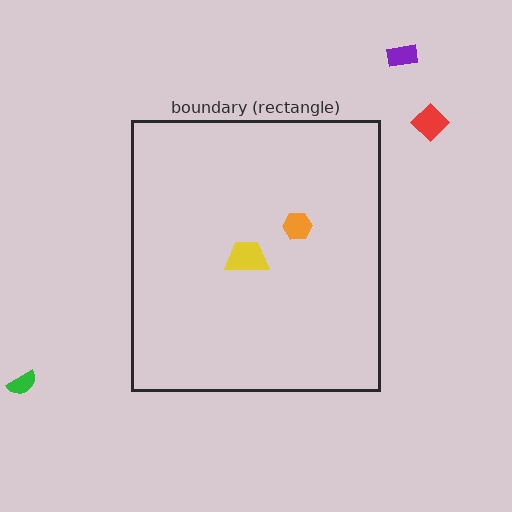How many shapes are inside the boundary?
2 inside, 3 outside.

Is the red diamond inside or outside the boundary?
Outside.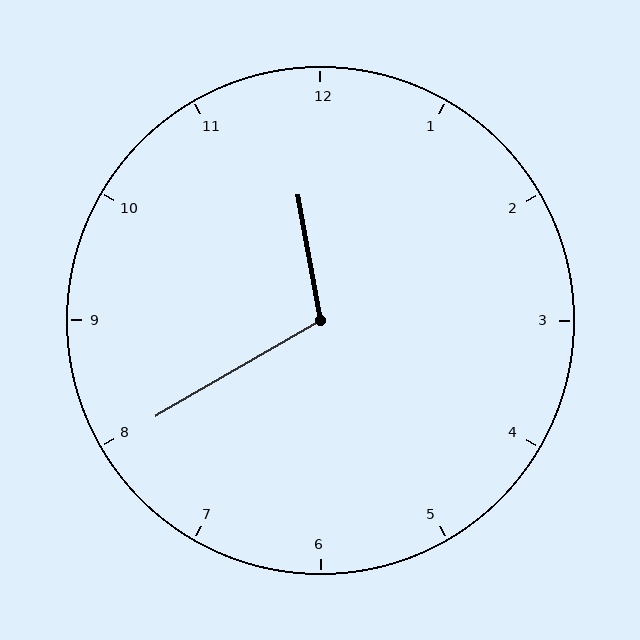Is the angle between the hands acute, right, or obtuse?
It is obtuse.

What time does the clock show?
11:40.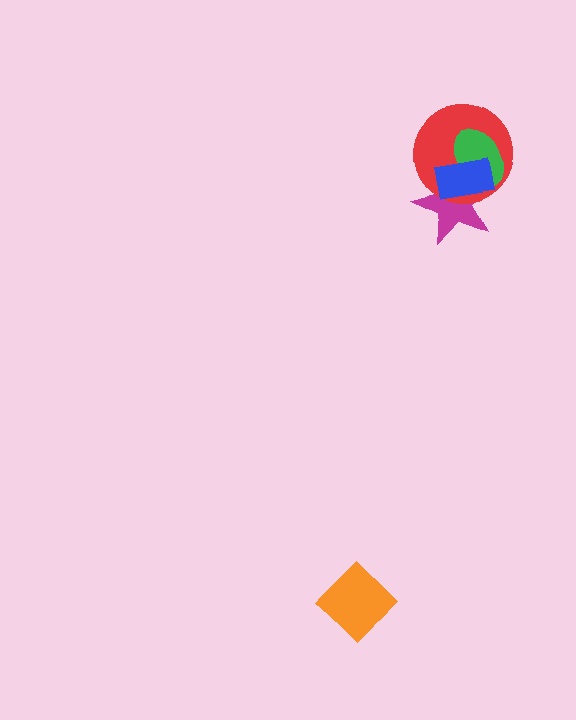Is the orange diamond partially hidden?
No, no other shape covers it.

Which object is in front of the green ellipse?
The blue rectangle is in front of the green ellipse.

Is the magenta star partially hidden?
Yes, it is partially covered by another shape.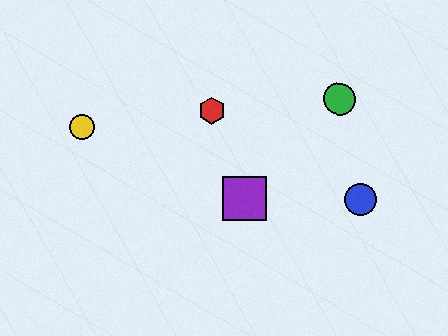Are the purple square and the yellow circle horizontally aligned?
No, the purple square is at y≈198 and the yellow circle is at y≈128.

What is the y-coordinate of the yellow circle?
The yellow circle is at y≈128.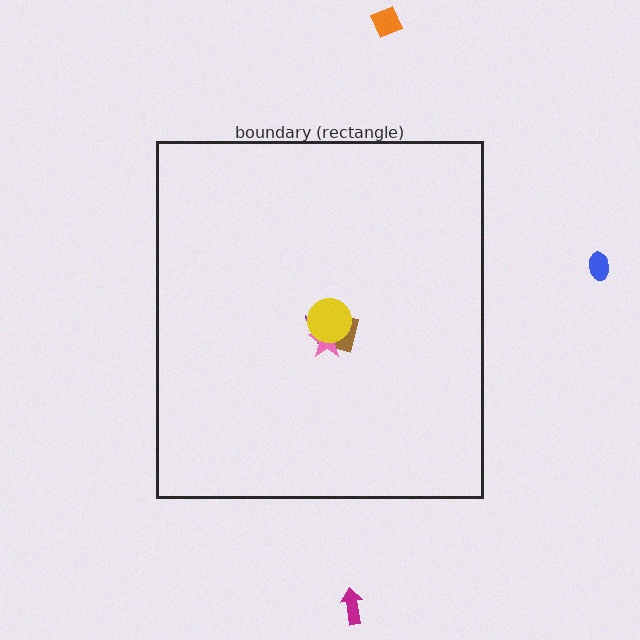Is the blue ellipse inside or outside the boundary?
Outside.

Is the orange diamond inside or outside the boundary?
Outside.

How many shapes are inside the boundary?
4 inside, 3 outside.